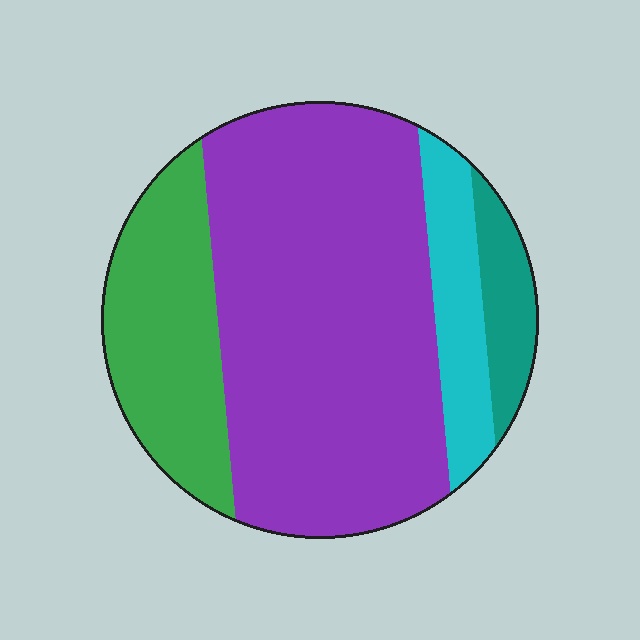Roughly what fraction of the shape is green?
Green takes up less than a quarter of the shape.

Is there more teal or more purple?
Purple.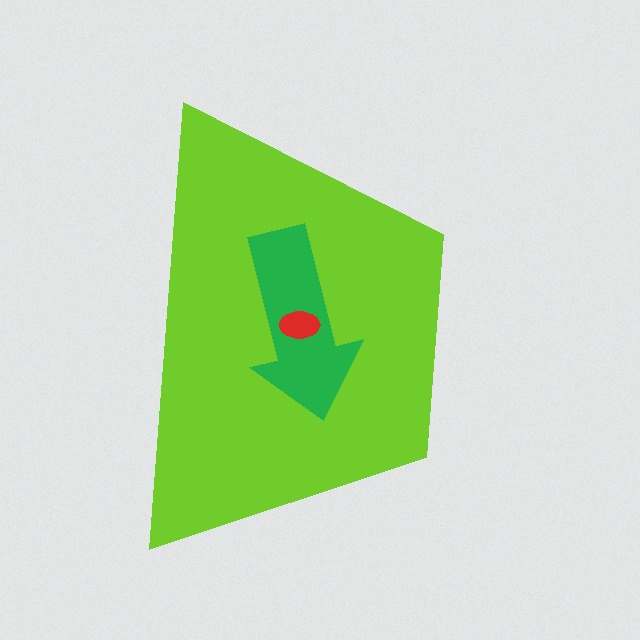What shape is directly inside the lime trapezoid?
The green arrow.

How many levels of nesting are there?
3.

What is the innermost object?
The red ellipse.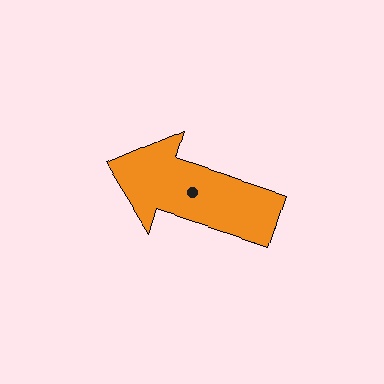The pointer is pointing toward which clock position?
Roughly 10 o'clock.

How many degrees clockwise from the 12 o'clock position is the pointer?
Approximately 288 degrees.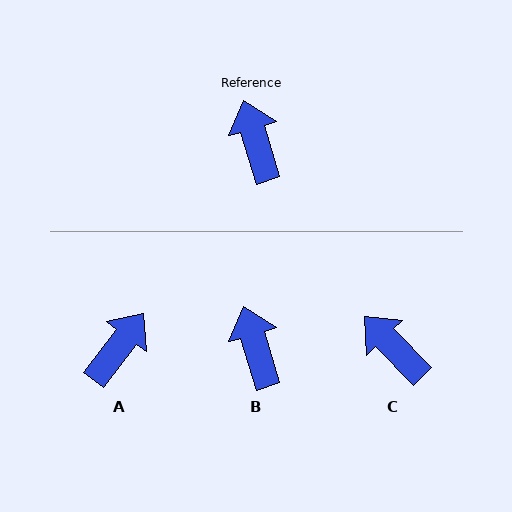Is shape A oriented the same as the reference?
No, it is off by about 53 degrees.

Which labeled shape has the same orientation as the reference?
B.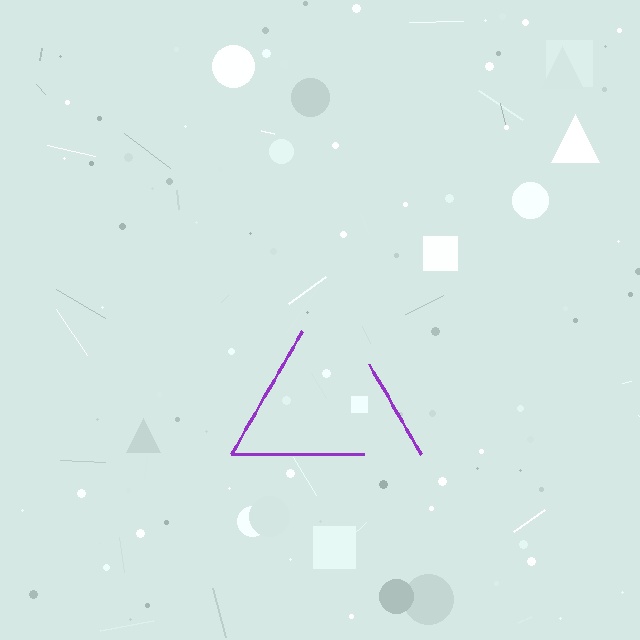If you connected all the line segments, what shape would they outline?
They would outline a triangle.